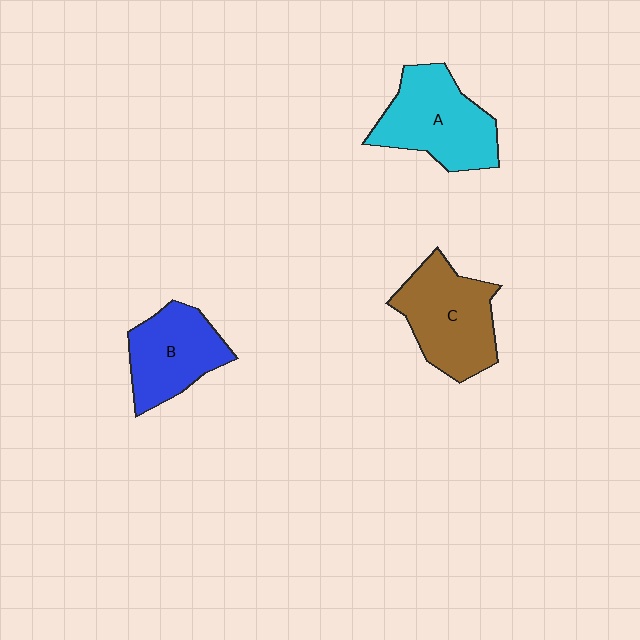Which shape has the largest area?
Shape A (cyan).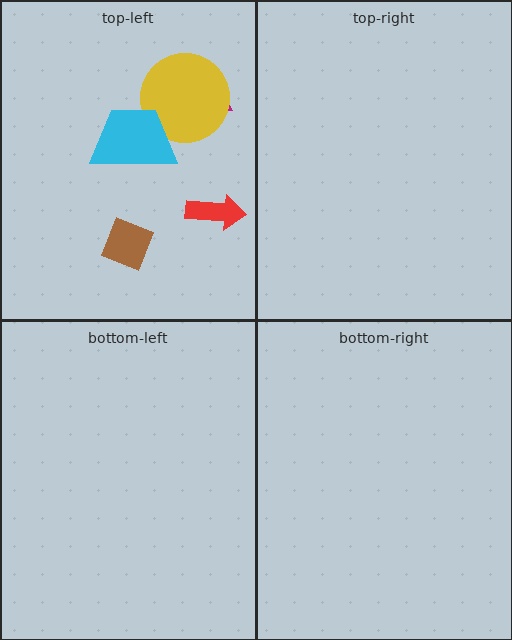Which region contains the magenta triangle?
The top-left region.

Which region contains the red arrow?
The top-left region.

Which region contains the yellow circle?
The top-left region.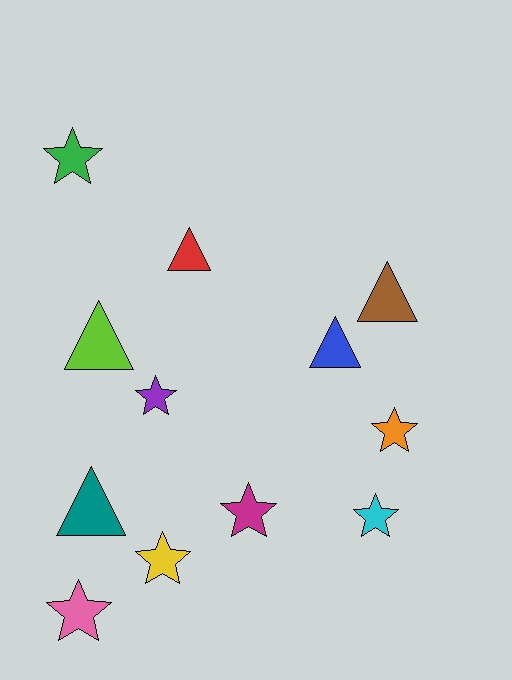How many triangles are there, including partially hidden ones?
There are 5 triangles.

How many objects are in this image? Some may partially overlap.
There are 12 objects.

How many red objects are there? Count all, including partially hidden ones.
There is 1 red object.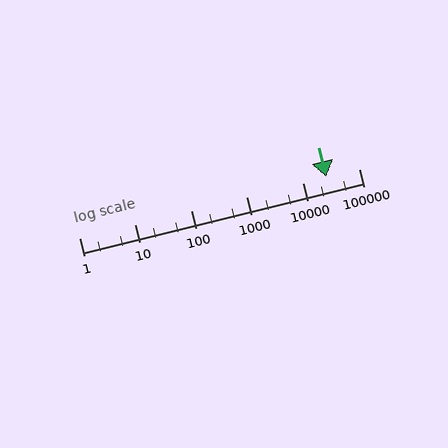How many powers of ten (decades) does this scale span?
The scale spans 5 decades, from 1 to 100000.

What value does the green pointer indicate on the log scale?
The pointer indicates approximately 26000.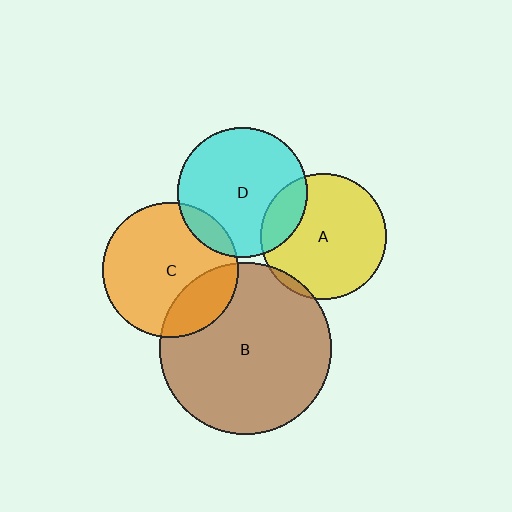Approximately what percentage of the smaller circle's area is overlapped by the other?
Approximately 5%.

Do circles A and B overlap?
Yes.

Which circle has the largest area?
Circle B (brown).